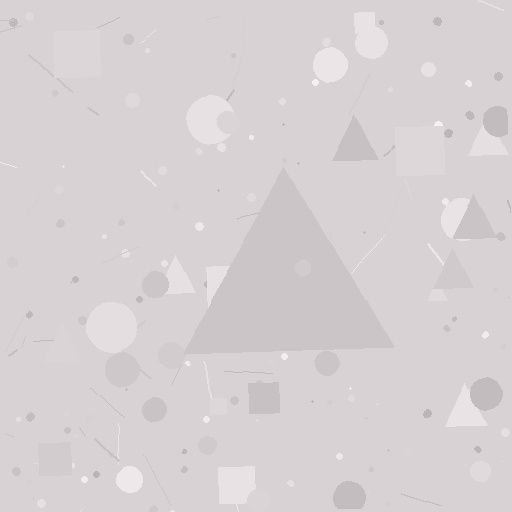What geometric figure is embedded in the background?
A triangle is embedded in the background.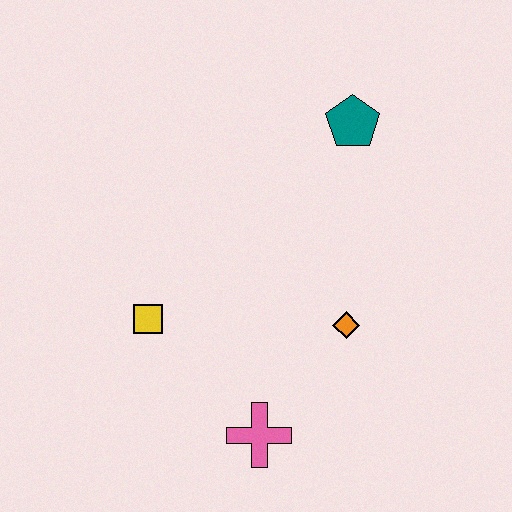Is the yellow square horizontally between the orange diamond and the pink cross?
No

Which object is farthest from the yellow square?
The teal pentagon is farthest from the yellow square.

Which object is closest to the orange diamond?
The pink cross is closest to the orange diamond.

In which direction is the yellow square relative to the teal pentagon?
The yellow square is to the left of the teal pentagon.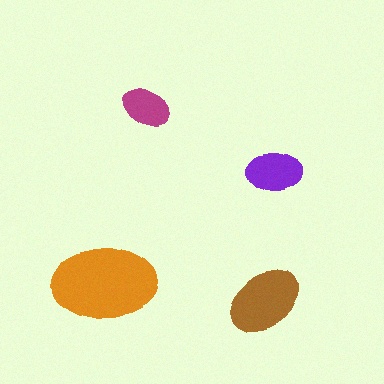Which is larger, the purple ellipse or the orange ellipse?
The orange one.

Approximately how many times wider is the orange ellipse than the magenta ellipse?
About 2 times wider.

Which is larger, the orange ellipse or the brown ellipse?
The orange one.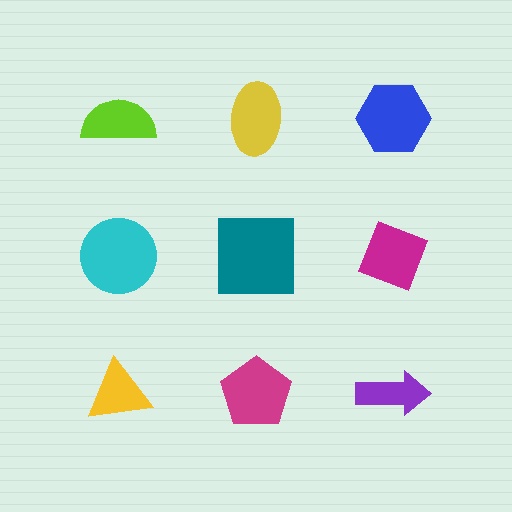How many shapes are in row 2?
3 shapes.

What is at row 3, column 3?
A purple arrow.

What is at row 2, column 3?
A magenta diamond.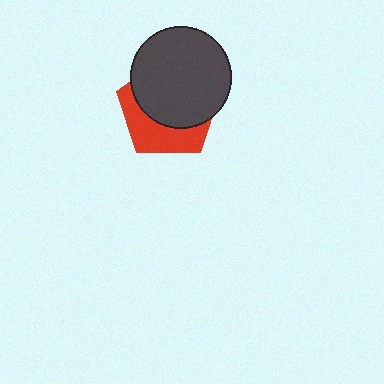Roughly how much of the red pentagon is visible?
A small part of it is visible (roughly 38%).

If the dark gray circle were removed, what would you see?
You would see the complete red pentagon.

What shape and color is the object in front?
The object in front is a dark gray circle.